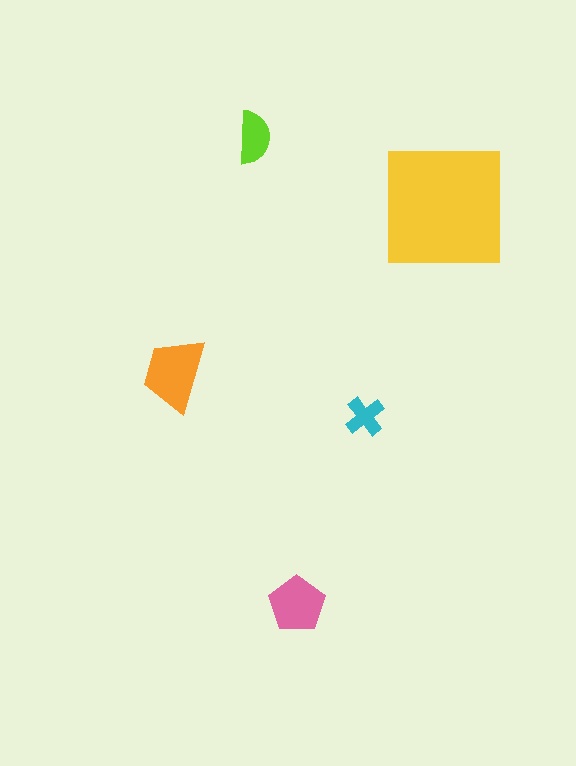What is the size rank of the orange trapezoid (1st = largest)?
2nd.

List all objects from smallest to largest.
The cyan cross, the lime semicircle, the pink pentagon, the orange trapezoid, the yellow square.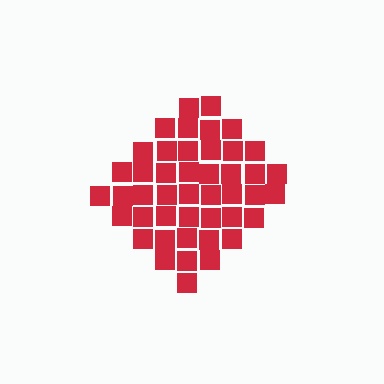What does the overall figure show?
The overall figure shows a diamond.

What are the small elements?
The small elements are squares.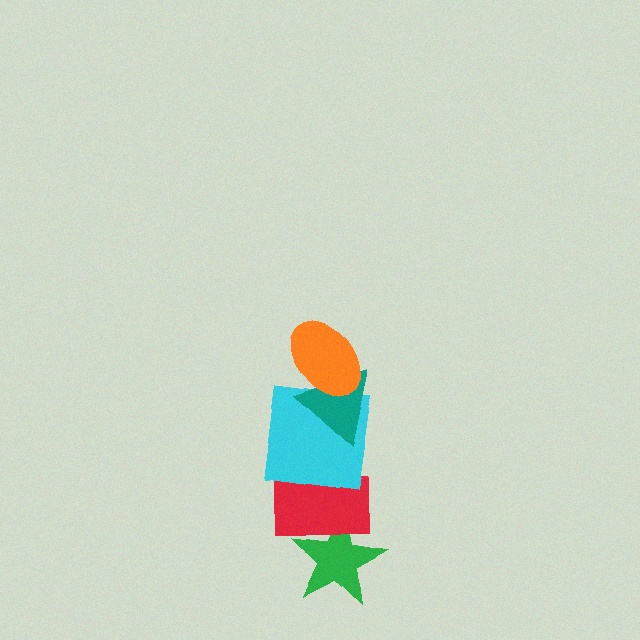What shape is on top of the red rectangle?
The cyan square is on top of the red rectangle.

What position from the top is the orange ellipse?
The orange ellipse is 1st from the top.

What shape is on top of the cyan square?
The teal triangle is on top of the cyan square.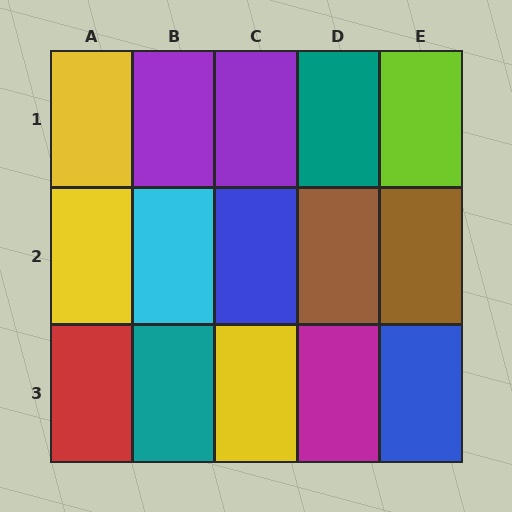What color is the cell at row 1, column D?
Teal.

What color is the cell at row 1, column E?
Lime.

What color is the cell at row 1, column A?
Yellow.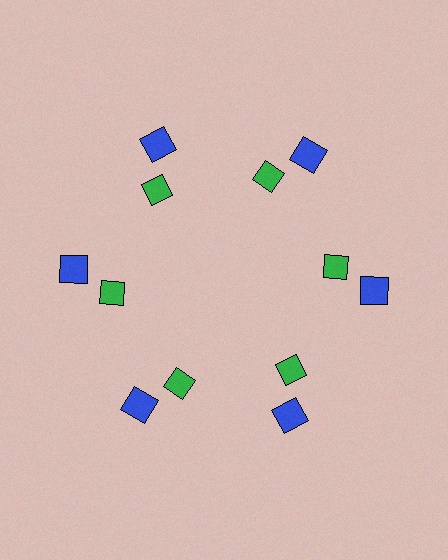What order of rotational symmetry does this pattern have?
This pattern has 6-fold rotational symmetry.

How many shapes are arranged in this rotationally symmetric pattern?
There are 12 shapes, arranged in 6 groups of 2.